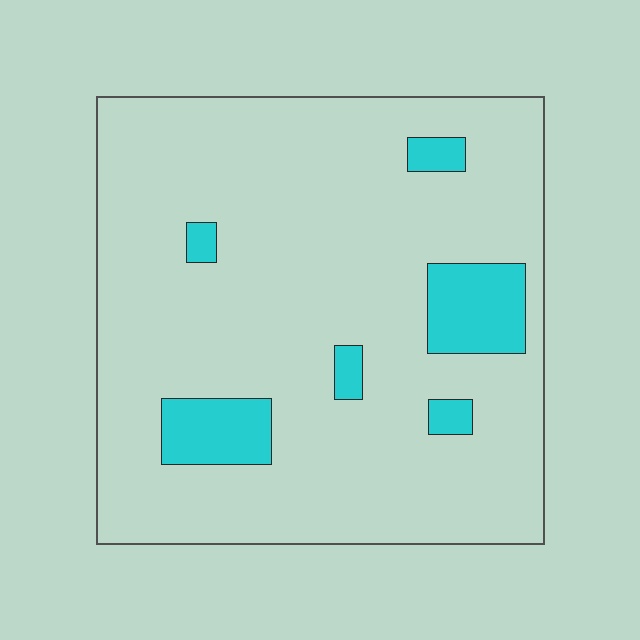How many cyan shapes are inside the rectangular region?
6.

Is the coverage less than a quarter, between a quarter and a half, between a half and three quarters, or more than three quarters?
Less than a quarter.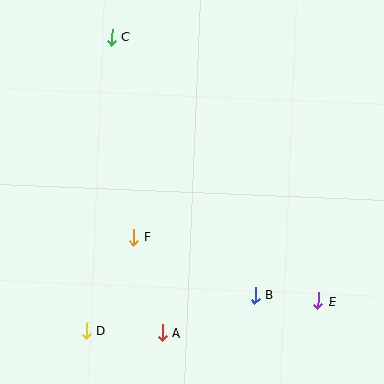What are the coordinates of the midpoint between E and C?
The midpoint between E and C is at (215, 169).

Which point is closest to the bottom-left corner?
Point D is closest to the bottom-left corner.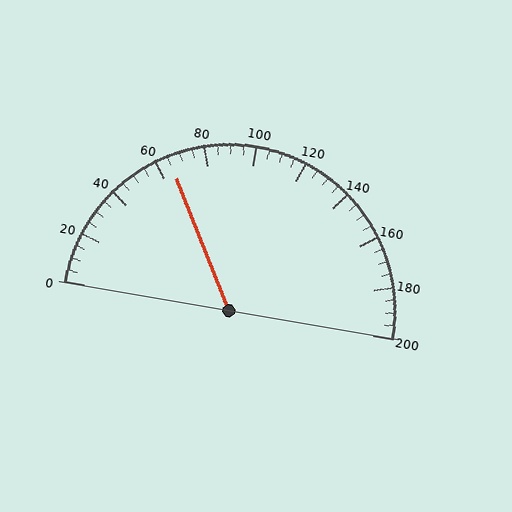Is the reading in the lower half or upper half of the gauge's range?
The reading is in the lower half of the range (0 to 200).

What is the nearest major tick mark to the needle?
The nearest major tick mark is 60.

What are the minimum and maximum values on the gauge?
The gauge ranges from 0 to 200.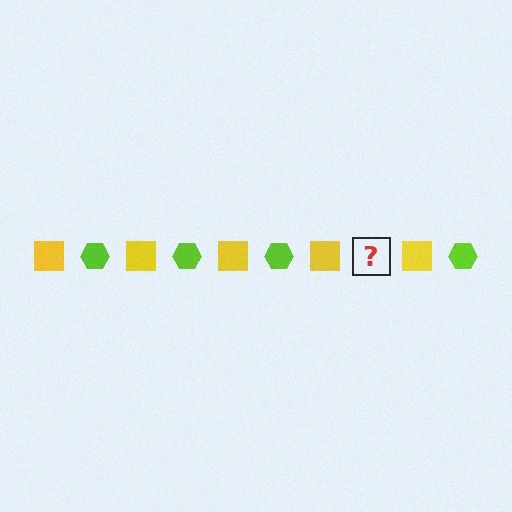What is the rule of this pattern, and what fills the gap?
The rule is that the pattern alternates between yellow square and lime hexagon. The gap should be filled with a lime hexagon.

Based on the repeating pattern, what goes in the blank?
The blank should be a lime hexagon.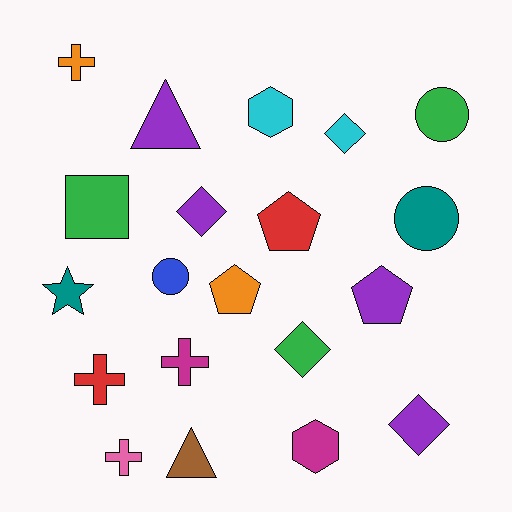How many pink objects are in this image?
There is 1 pink object.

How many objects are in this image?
There are 20 objects.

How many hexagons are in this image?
There are 2 hexagons.